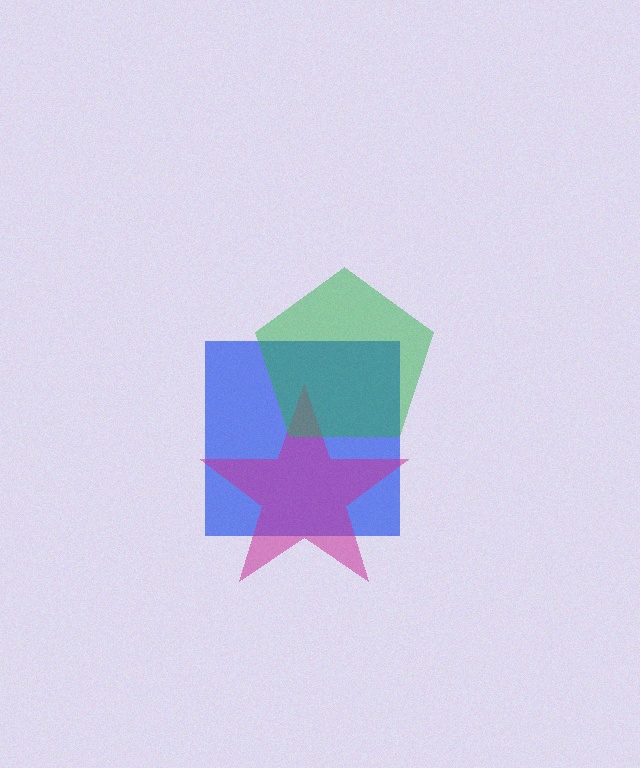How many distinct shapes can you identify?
There are 3 distinct shapes: a blue square, a magenta star, a green pentagon.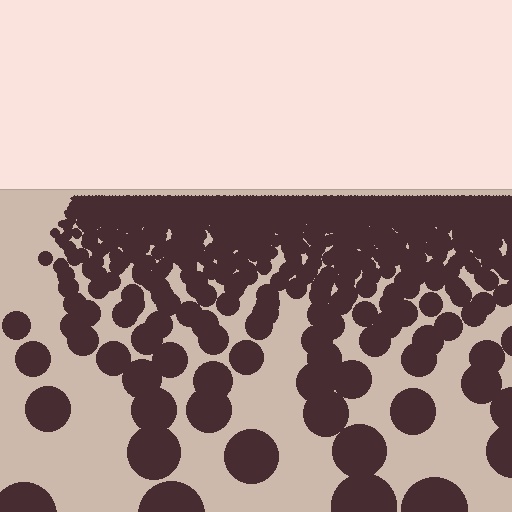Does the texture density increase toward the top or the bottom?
Density increases toward the top.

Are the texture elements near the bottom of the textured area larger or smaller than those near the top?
Larger. Near the bottom, elements are closer to the viewer and appear at a bigger on-screen size.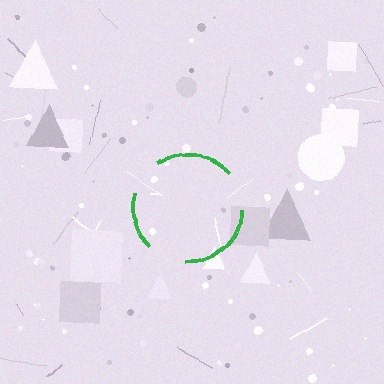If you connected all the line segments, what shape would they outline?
They would outline a circle.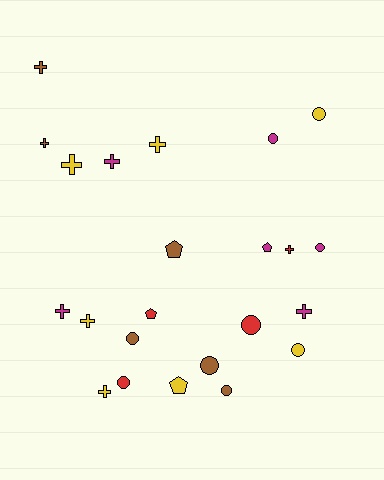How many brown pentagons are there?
There is 1 brown pentagon.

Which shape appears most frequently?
Cross, with 10 objects.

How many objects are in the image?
There are 23 objects.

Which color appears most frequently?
Yellow, with 7 objects.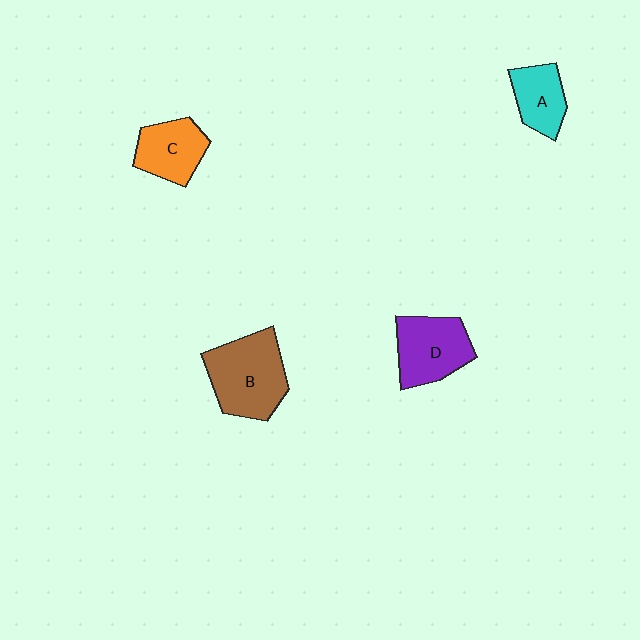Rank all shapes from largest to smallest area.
From largest to smallest: B (brown), D (purple), C (orange), A (cyan).